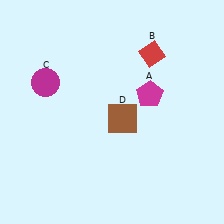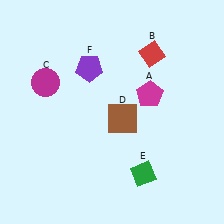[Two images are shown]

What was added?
A green diamond (E), a purple pentagon (F) were added in Image 2.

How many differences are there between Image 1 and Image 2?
There are 2 differences between the two images.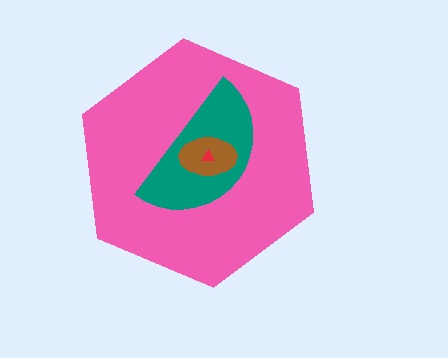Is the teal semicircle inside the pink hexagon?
Yes.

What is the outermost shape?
The pink hexagon.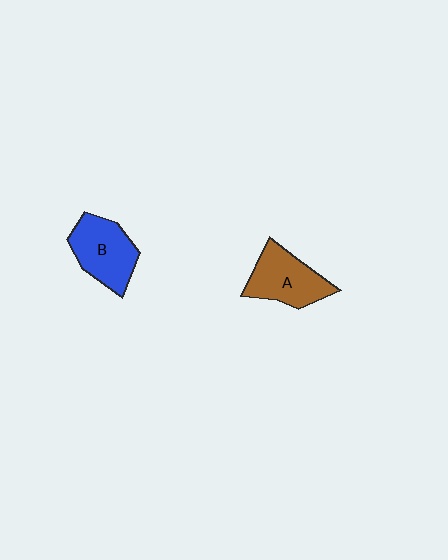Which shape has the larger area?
Shape B (blue).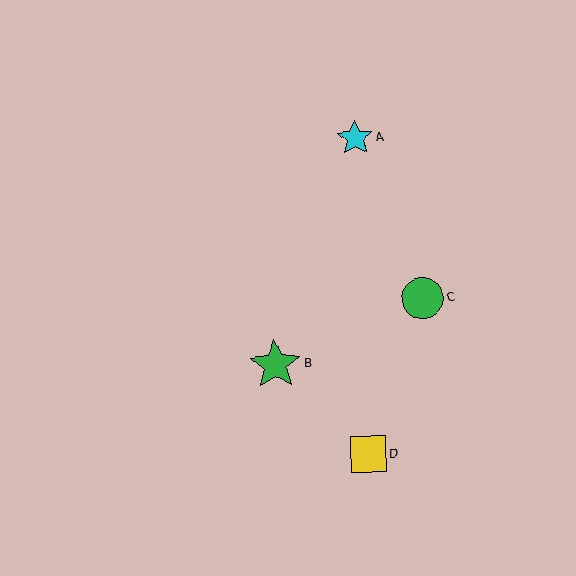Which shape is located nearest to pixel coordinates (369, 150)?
The cyan star (labeled A) at (355, 138) is nearest to that location.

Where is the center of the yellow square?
The center of the yellow square is at (368, 454).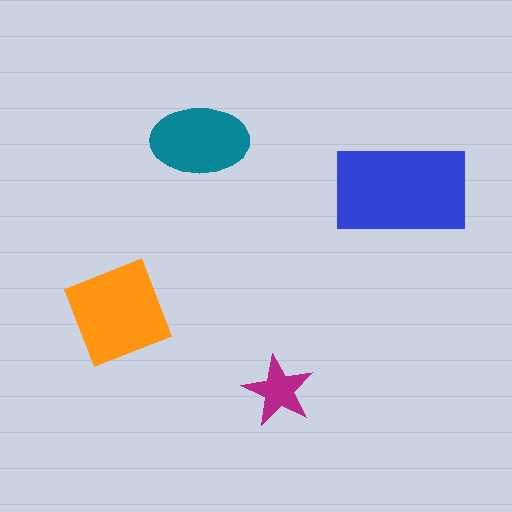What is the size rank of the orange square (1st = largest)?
2nd.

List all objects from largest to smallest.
The blue rectangle, the orange square, the teal ellipse, the magenta star.